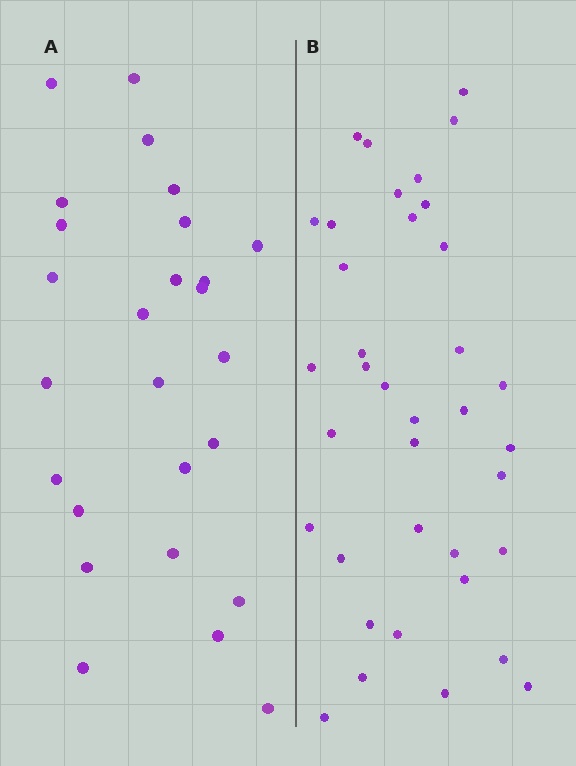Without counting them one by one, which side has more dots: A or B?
Region B (the right region) has more dots.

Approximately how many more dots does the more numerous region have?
Region B has roughly 12 or so more dots than region A.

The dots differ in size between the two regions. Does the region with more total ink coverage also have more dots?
No. Region A has more total ink coverage because its dots are larger, but region B actually contains more individual dots. Total area can be misleading — the number of items is what matters here.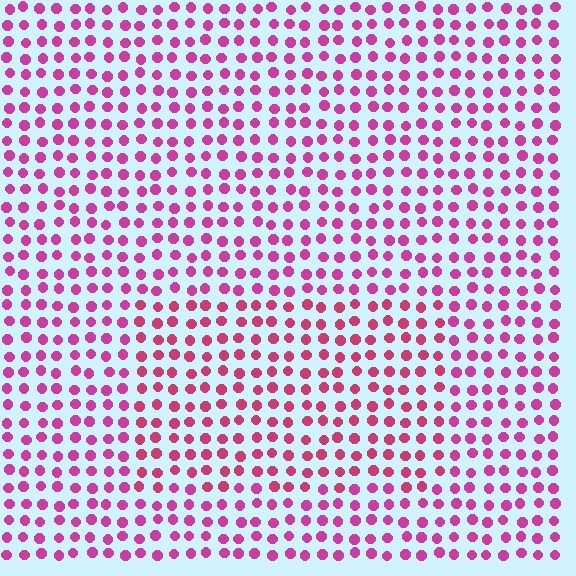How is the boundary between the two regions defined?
The boundary is defined purely by a slight shift in hue (about 22 degrees). Spacing, size, and orientation are identical on both sides.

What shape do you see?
I see a rectangle.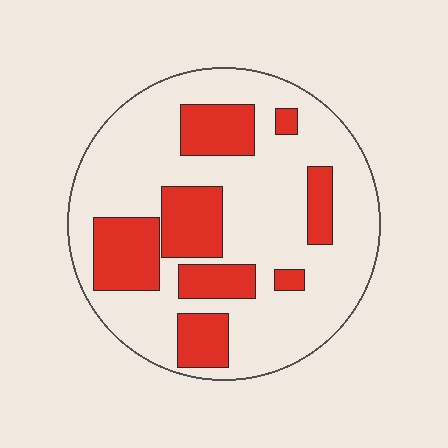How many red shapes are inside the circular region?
8.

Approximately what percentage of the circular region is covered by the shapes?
Approximately 30%.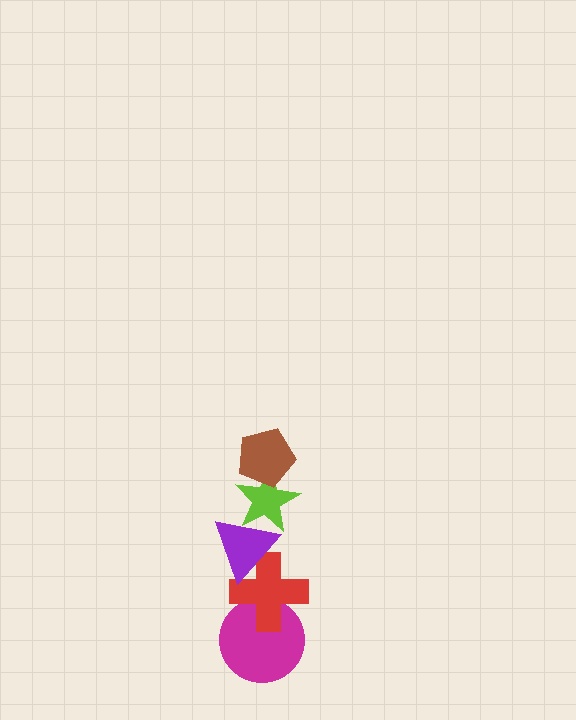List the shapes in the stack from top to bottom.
From top to bottom: the brown pentagon, the lime star, the purple triangle, the red cross, the magenta circle.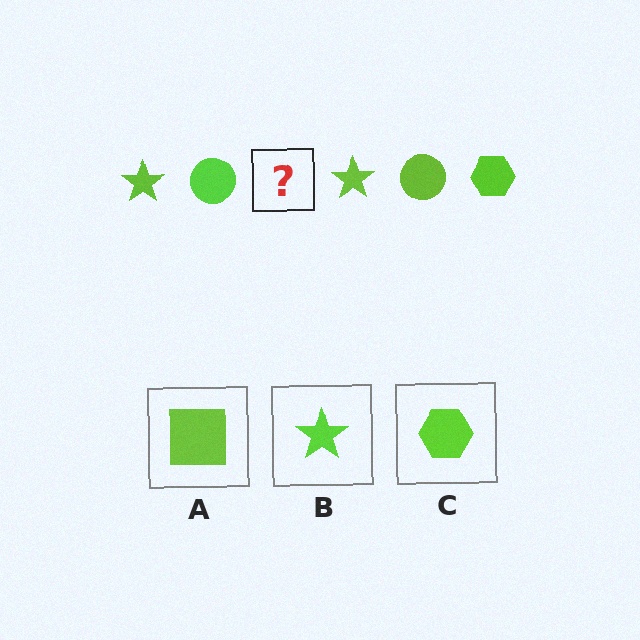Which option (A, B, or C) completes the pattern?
C.